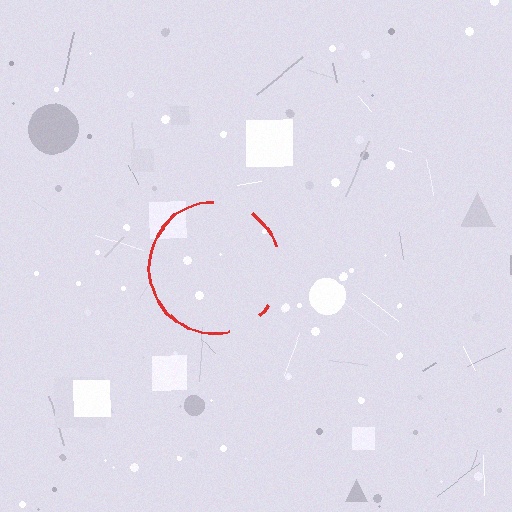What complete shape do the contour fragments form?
The contour fragments form a circle.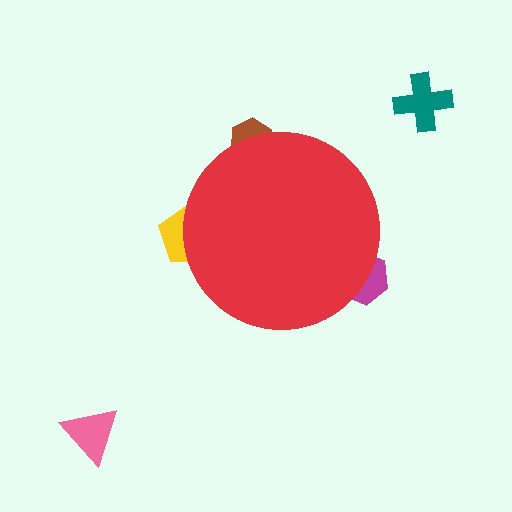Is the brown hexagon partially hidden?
Yes, the brown hexagon is partially hidden behind the red circle.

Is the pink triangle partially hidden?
No, the pink triangle is fully visible.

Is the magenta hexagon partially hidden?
Yes, the magenta hexagon is partially hidden behind the red circle.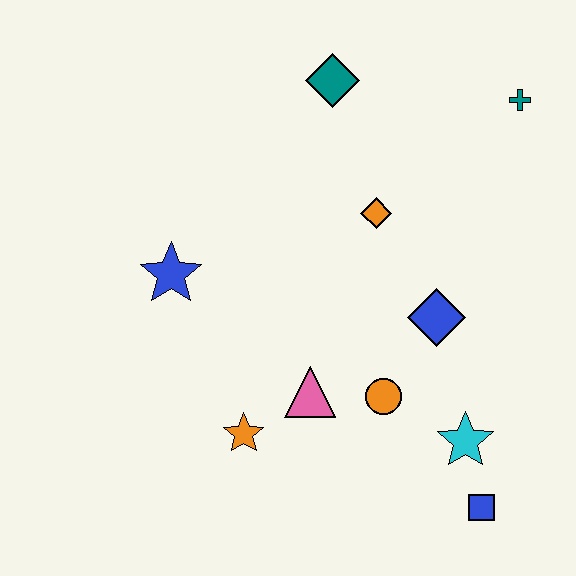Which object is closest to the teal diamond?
The orange diamond is closest to the teal diamond.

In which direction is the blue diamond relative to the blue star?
The blue diamond is to the right of the blue star.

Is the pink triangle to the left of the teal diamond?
Yes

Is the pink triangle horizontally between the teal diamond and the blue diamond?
No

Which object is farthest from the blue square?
The teal diamond is farthest from the blue square.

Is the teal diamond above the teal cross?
Yes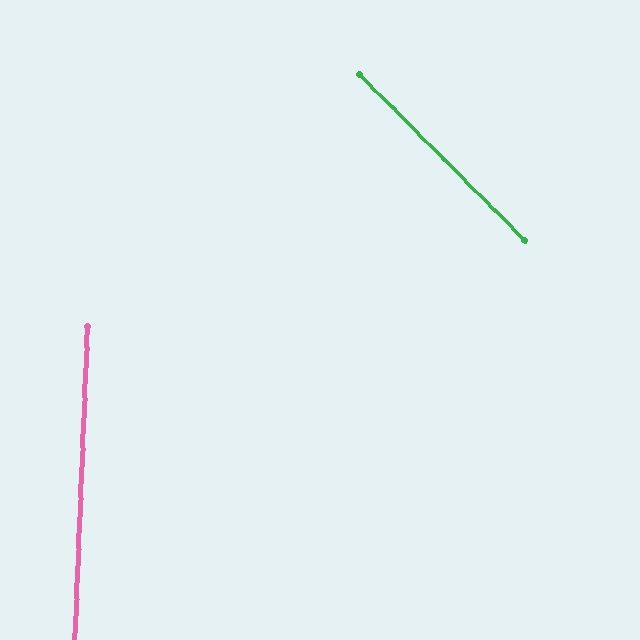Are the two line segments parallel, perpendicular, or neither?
Neither parallel nor perpendicular — they differ by about 47°.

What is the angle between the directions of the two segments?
Approximately 47 degrees.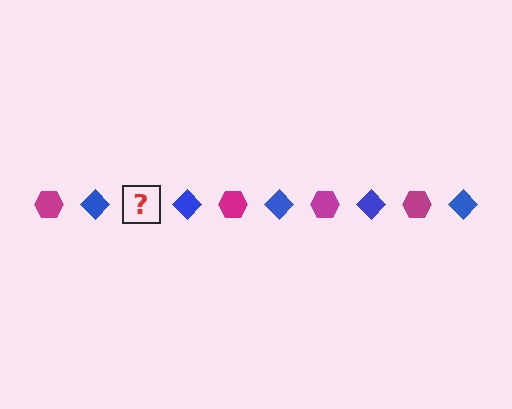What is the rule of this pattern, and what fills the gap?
The rule is that the pattern alternates between magenta hexagon and blue diamond. The gap should be filled with a magenta hexagon.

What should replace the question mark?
The question mark should be replaced with a magenta hexagon.